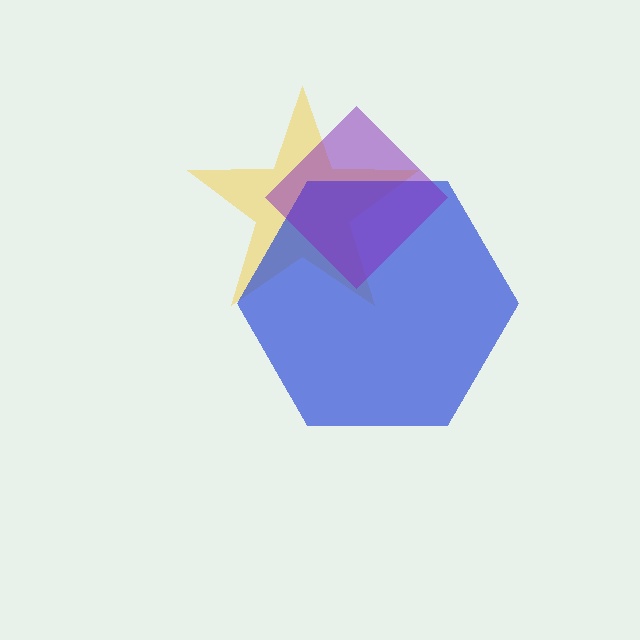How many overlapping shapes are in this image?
There are 3 overlapping shapes in the image.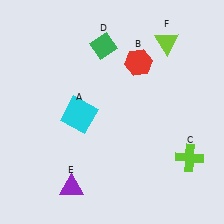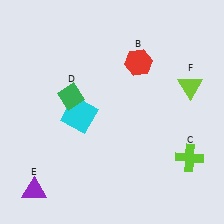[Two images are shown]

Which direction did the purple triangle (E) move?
The purple triangle (E) moved left.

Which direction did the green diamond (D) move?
The green diamond (D) moved down.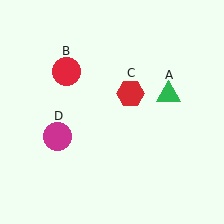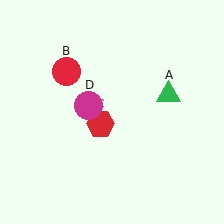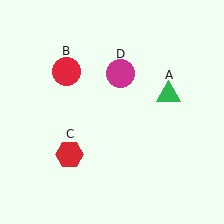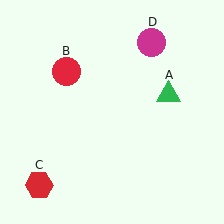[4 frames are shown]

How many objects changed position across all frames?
2 objects changed position: red hexagon (object C), magenta circle (object D).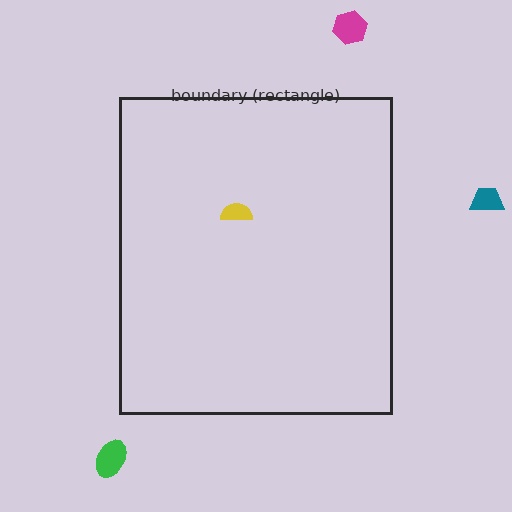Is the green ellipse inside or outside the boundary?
Outside.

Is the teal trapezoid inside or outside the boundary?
Outside.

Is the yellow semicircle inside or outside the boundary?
Inside.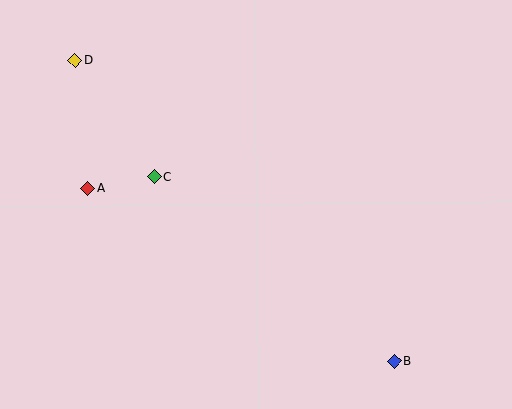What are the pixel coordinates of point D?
Point D is at (75, 60).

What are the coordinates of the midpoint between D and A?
The midpoint between D and A is at (82, 124).